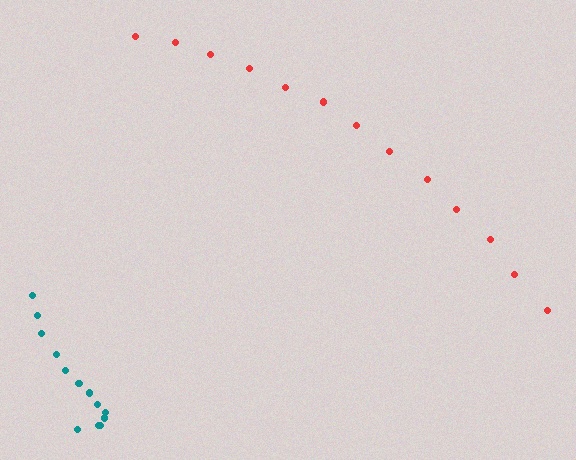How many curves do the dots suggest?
There are 2 distinct paths.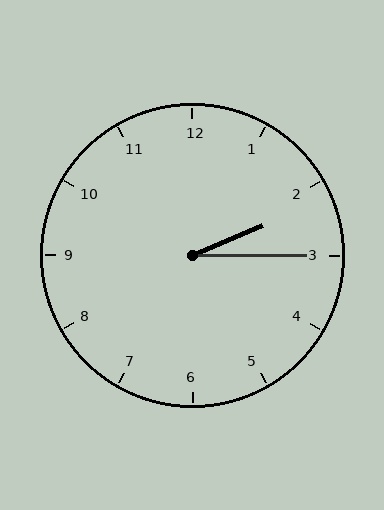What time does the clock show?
2:15.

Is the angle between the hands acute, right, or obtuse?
It is acute.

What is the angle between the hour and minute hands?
Approximately 22 degrees.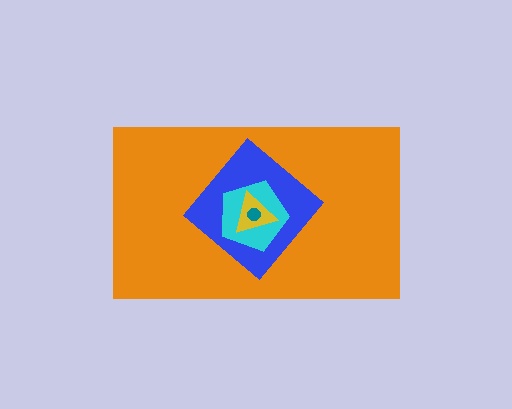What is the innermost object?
The teal circle.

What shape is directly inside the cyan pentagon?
The yellow triangle.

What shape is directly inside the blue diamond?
The cyan pentagon.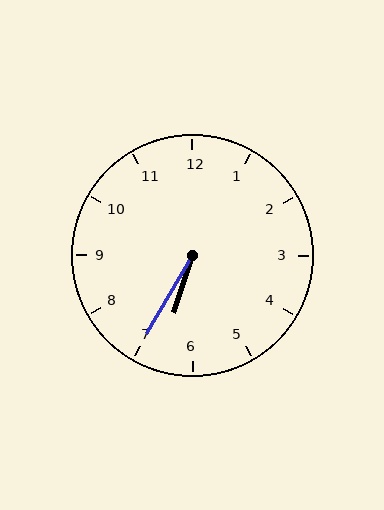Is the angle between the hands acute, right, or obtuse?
It is acute.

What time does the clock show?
6:35.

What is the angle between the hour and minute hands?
Approximately 12 degrees.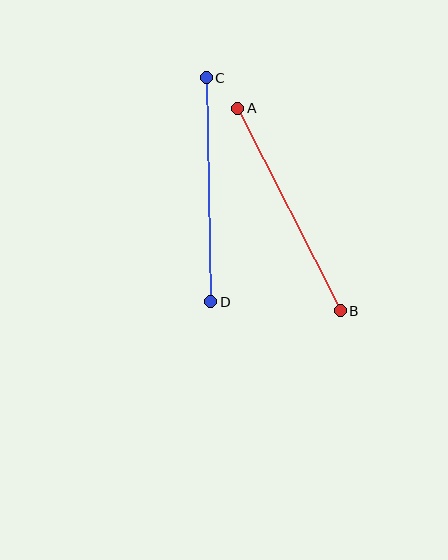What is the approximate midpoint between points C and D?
The midpoint is at approximately (209, 190) pixels.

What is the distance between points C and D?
The distance is approximately 224 pixels.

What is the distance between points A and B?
The distance is approximately 227 pixels.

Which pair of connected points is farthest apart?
Points A and B are farthest apart.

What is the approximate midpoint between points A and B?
The midpoint is at approximately (289, 210) pixels.